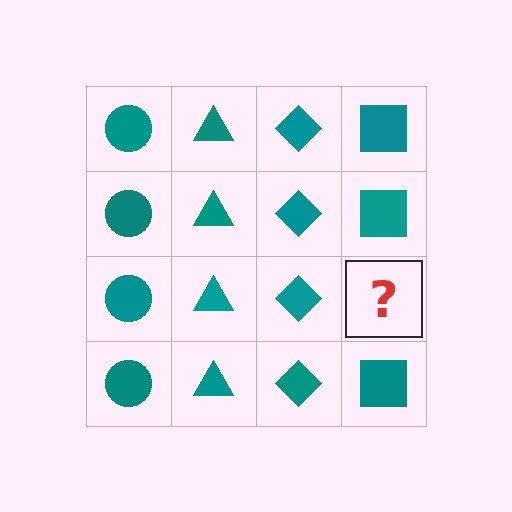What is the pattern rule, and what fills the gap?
The rule is that each column has a consistent shape. The gap should be filled with a teal square.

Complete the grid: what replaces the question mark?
The question mark should be replaced with a teal square.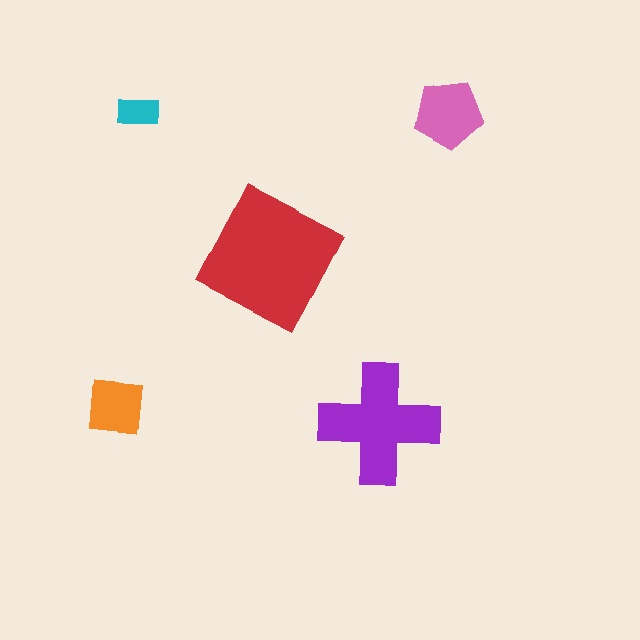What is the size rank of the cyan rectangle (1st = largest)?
5th.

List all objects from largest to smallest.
The red square, the purple cross, the pink pentagon, the orange square, the cyan rectangle.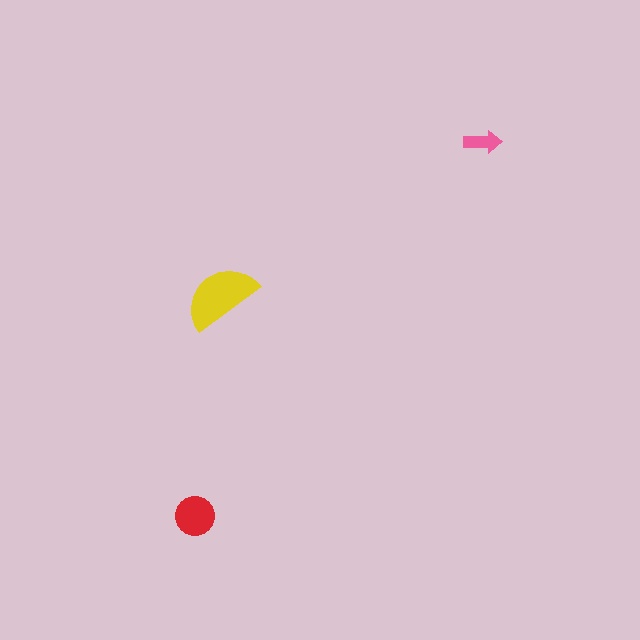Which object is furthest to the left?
The red circle is leftmost.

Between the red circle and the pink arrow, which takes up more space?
The red circle.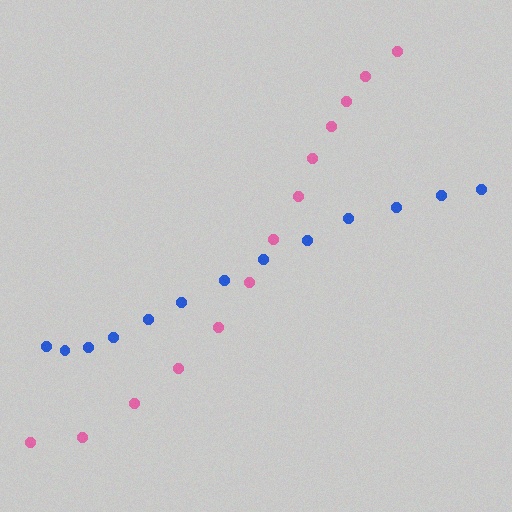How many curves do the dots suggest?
There are 2 distinct paths.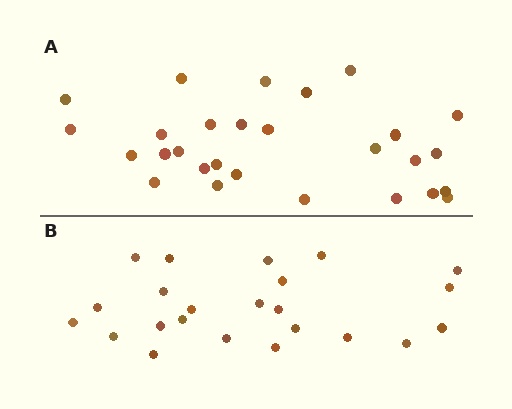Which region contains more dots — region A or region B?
Region A (the top region) has more dots.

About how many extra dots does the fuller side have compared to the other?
Region A has about 5 more dots than region B.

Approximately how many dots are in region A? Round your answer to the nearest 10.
About 30 dots. (The exact count is 28, which rounds to 30.)